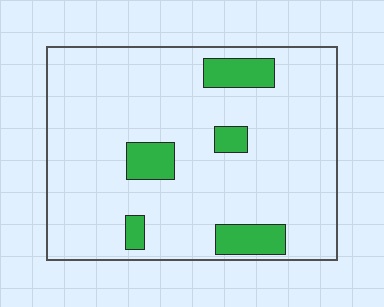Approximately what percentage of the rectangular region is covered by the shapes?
Approximately 10%.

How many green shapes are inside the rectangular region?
5.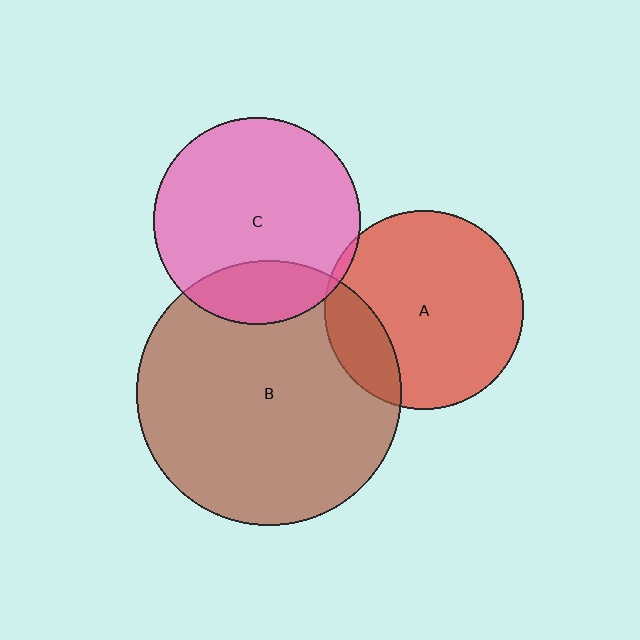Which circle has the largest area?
Circle B (brown).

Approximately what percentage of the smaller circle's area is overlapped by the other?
Approximately 5%.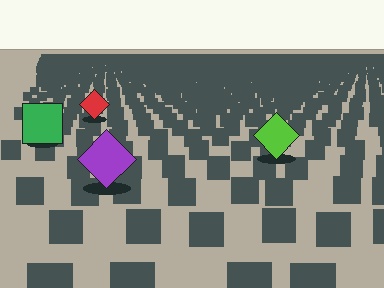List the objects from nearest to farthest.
From nearest to farthest: the purple diamond, the lime diamond, the green square, the red diamond.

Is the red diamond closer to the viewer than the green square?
No. The green square is closer — you can tell from the texture gradient: the ground texture is coarser near it.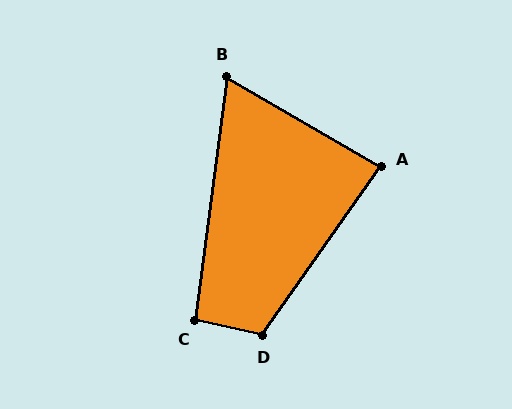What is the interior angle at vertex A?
Approximately 85 degrees (acute).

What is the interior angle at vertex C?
Approximately 95 degrees (obtuse).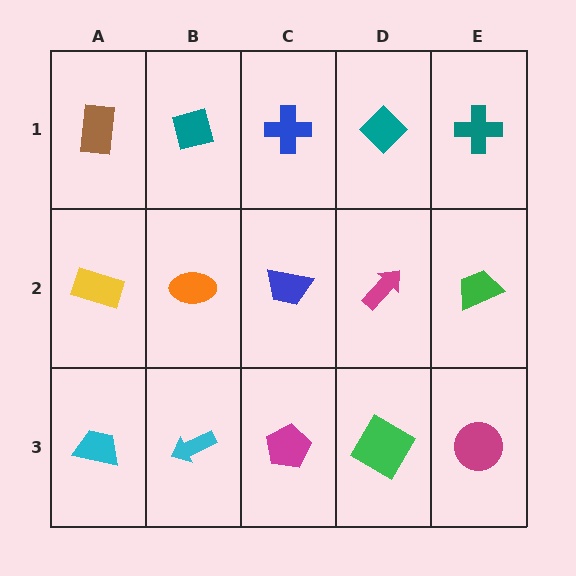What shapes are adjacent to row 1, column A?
A yellow rectangle (row 2, column A), a teal square (row 1, column B).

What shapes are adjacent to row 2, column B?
A teal square (row 1, column B), a cyan arrow (row 3, column B), a yellow rectangle (row 2, column A), a blue trapezoid (row 2, column C).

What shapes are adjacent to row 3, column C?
A blue trapezoid (row 2, column C), a cyan arrow (row 3, column B), a green diamond (row 3, column D).